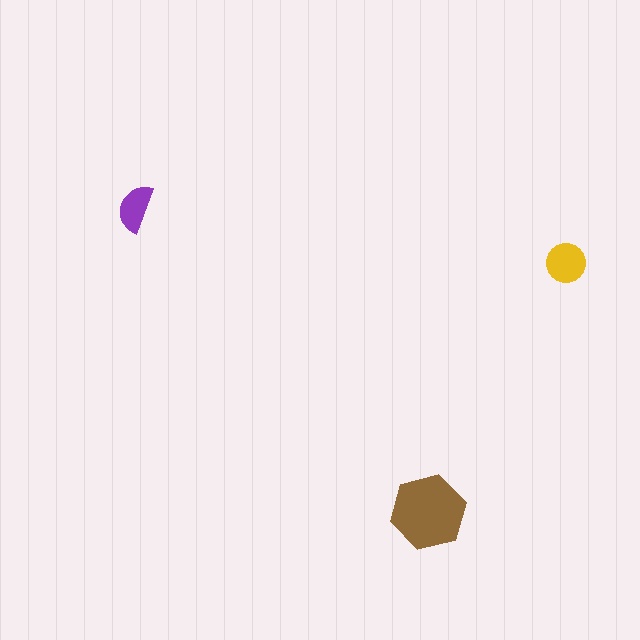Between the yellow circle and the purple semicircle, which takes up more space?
The yellow circle.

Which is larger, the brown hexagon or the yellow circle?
The brown hexagon.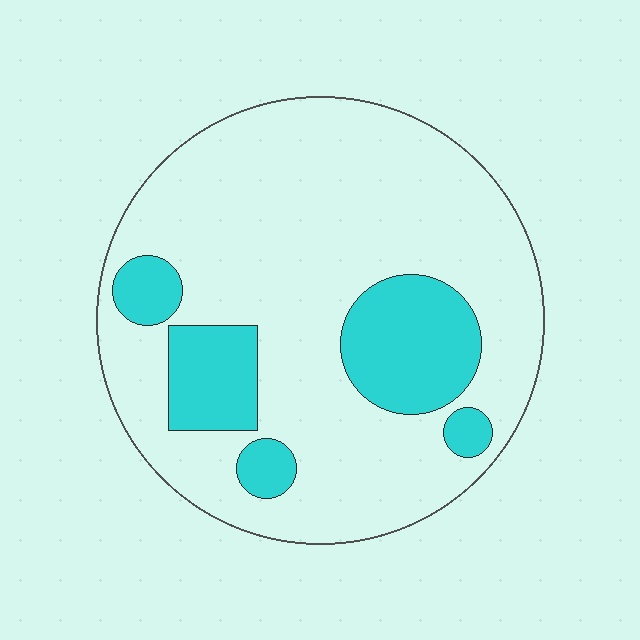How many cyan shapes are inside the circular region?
5.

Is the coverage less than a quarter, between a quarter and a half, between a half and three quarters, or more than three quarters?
Less than a quarter.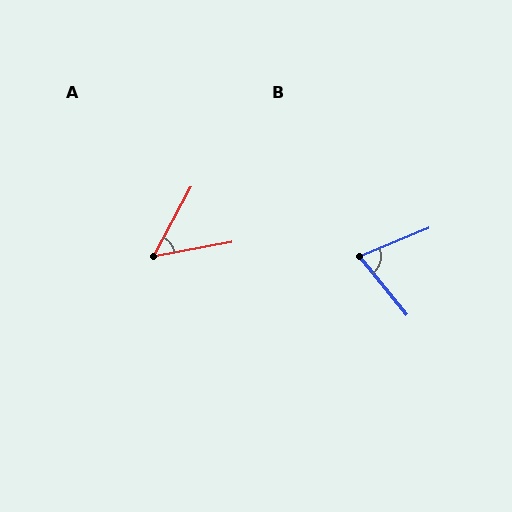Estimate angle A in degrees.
Approximately 51 degrees.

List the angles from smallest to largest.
A (51°), B (73°).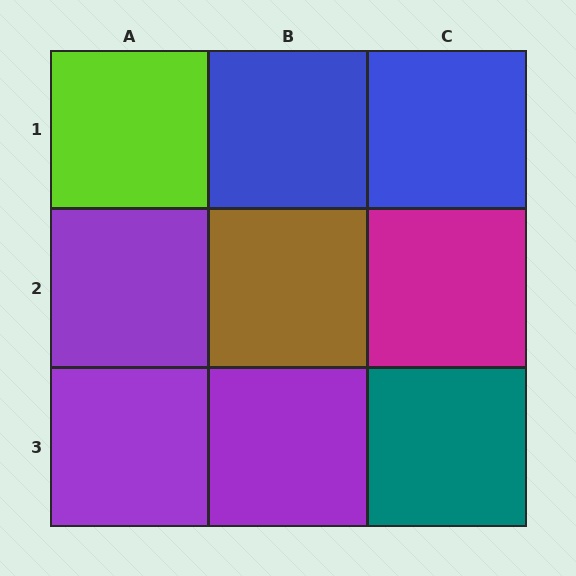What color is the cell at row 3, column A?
Purple.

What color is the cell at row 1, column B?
Blue.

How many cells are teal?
1 cell is teal.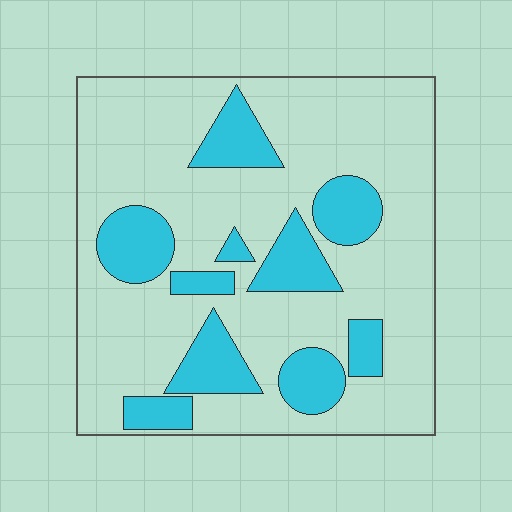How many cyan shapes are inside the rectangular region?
10.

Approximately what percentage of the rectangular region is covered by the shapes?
Approximately 25%.